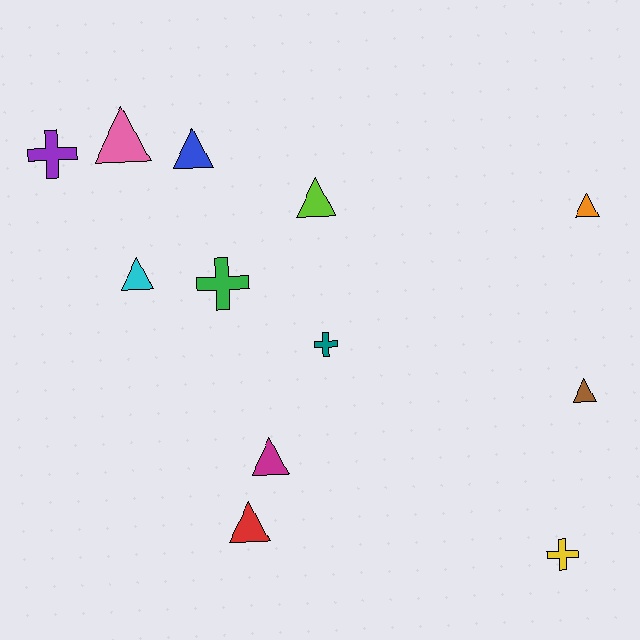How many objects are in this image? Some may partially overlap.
There are 12 objects.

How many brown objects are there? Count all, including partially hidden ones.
There is 1 brown object.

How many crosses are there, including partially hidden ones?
There are 4 crosses.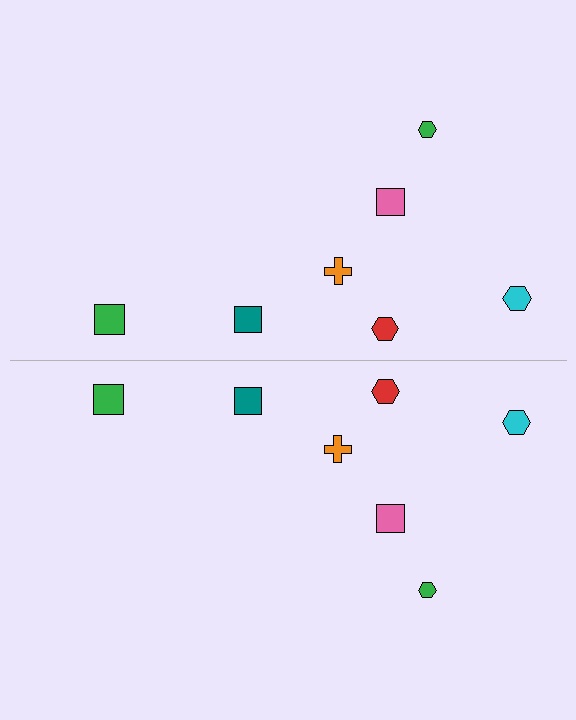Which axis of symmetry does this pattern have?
The pattern has a horizontal axis of symmetry running through the center of the image.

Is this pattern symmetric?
Yes, this pattern has bilateral (reflection) symmetry.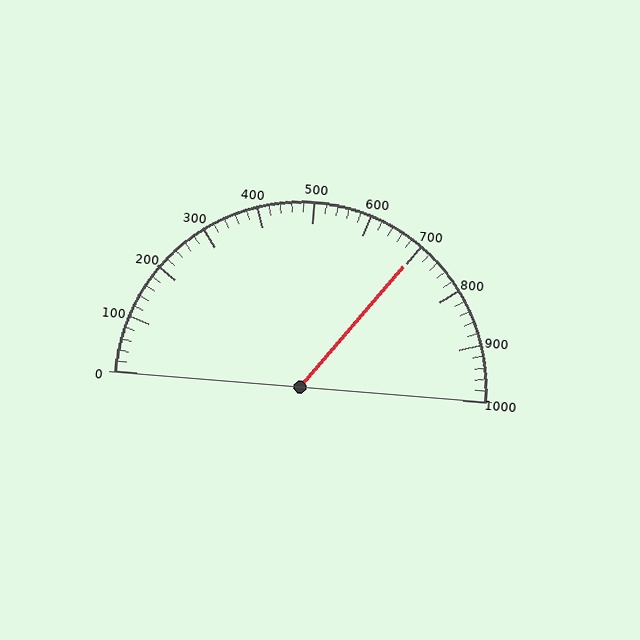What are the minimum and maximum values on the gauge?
The gauge ranges from 0 to 1000.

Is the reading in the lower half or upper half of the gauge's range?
The reading is in the upper half of the range (0 to 1000).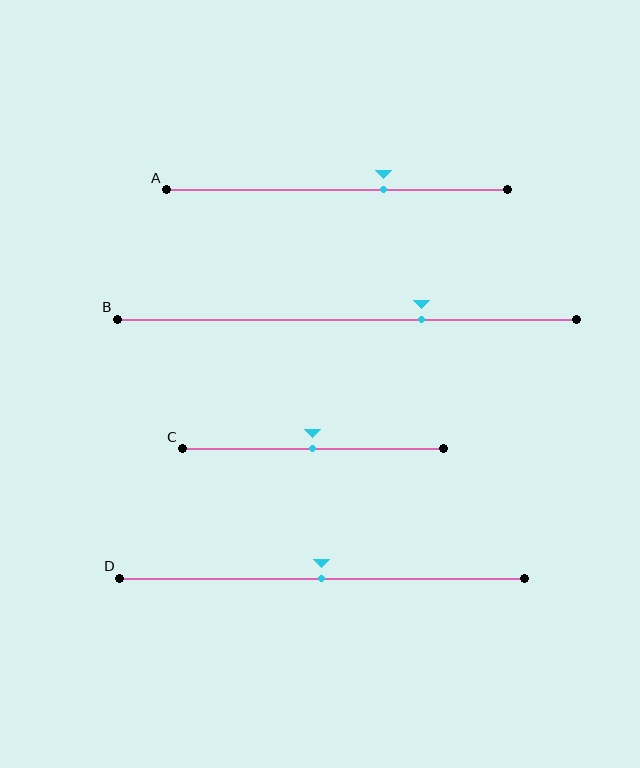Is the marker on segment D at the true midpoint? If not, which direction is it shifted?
Yes, the marker on segment D is at the true midpoint.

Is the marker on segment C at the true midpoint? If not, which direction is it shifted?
Yes, the marker on segment C is at the true midpoint.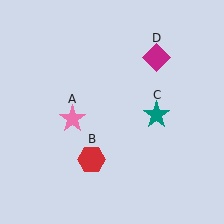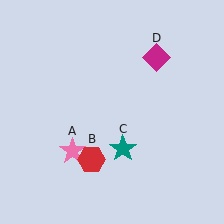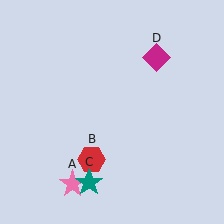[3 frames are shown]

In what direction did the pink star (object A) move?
The pink star (object A) moved down.